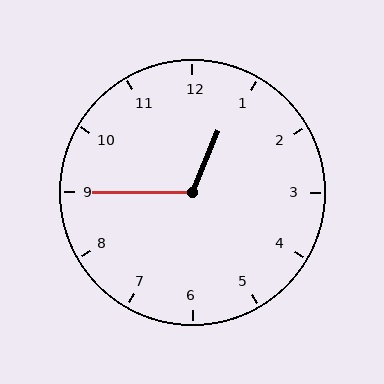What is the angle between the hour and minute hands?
Approximately 112 degrees.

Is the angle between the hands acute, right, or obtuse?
It is obtuse.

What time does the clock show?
12:45.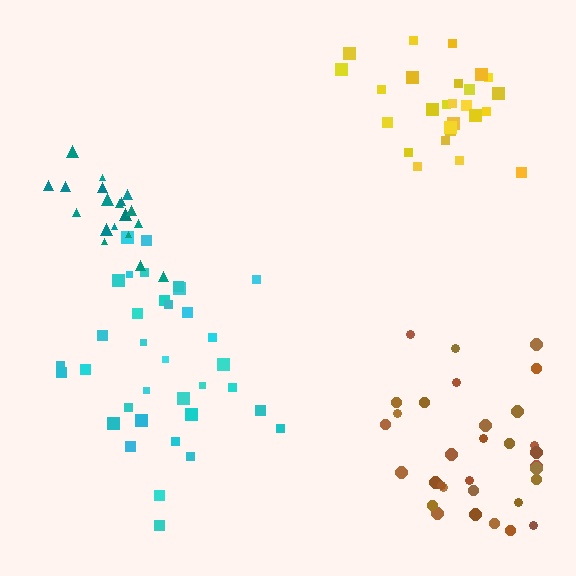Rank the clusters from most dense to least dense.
teal, yellow, brown, cyan.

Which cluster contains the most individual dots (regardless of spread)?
Cyan (35).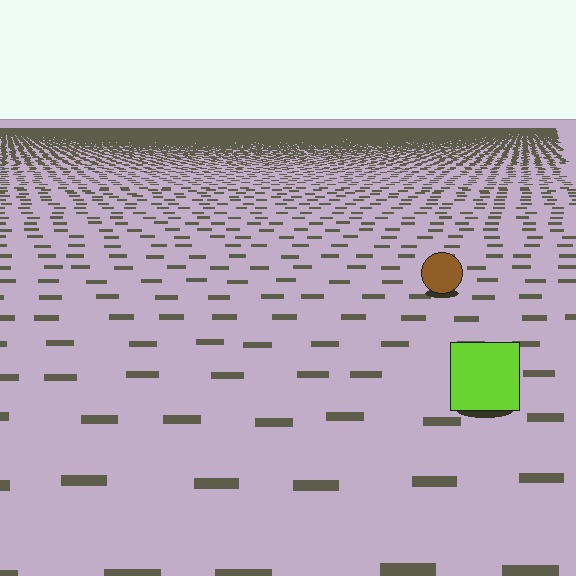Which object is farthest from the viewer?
The brown circle is farthest from the viewer. It appears smaller and the ground texture around it is denser.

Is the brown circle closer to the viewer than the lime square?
No. The lime square is closer — you can tell from the texture gradient: the ground texture is coarser near it.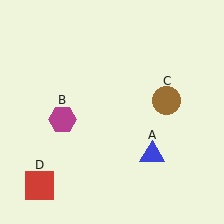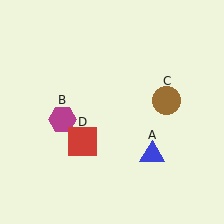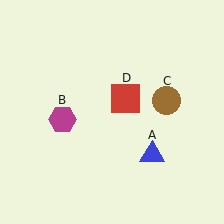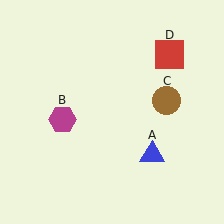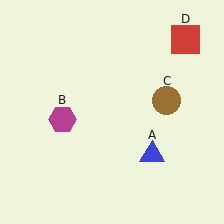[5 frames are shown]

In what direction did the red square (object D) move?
The red square (object D) moved up and to the right.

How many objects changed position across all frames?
1 object changed position: red square (object D).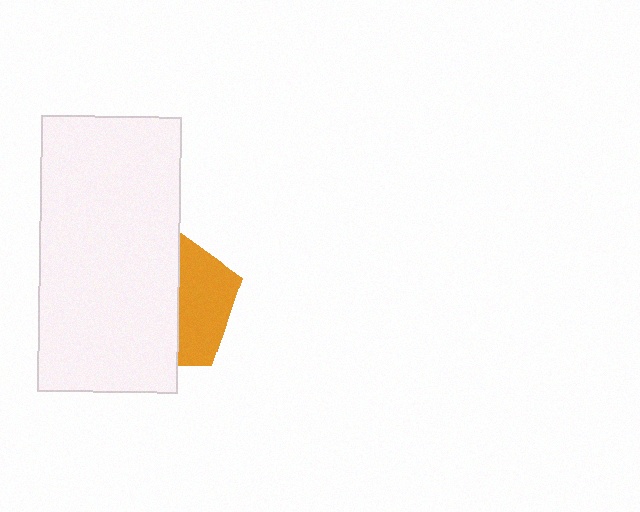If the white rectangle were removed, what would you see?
You would see the complete orange pentagon.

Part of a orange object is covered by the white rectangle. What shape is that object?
It is a pentagon.